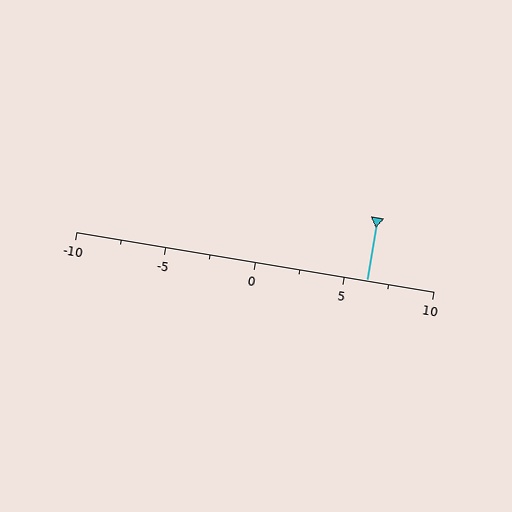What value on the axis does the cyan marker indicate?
The marker indicates approximately 6.2.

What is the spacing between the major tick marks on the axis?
The major ticks are spaced 5 apart.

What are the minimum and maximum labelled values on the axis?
The axis runs from -10 to 10.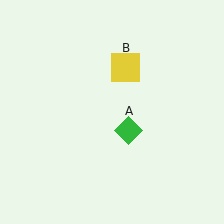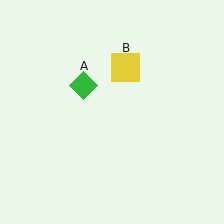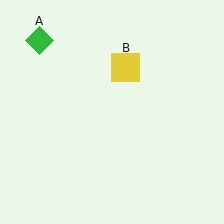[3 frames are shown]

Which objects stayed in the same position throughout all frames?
Yellow square (object B) remained stationary.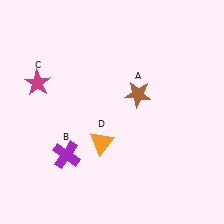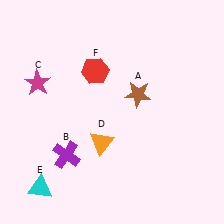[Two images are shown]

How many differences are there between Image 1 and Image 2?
There are 2 differences between the two images.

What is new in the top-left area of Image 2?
A red hexagon (F) was added in the top-left area of Image 2.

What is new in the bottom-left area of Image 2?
A cyan triangle (E) was added in the bottom-left area of Image 2.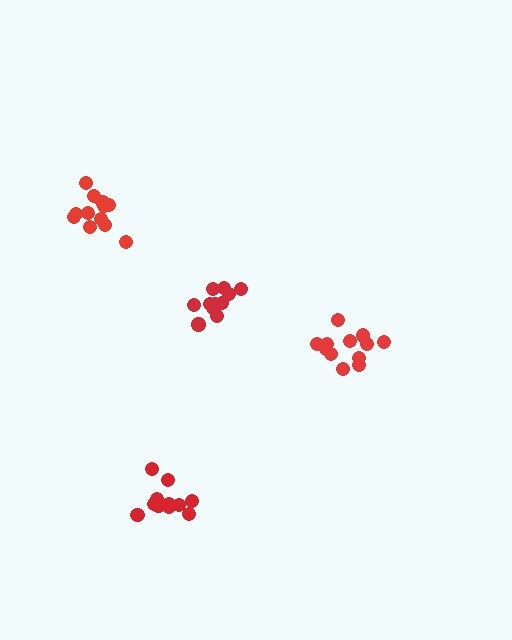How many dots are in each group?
Group 1: 12 dots, Group 2: 11 dots, Group 3: 11 dots, Group 4: 12 dots (46 total).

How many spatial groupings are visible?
There are 4 spatial groupings.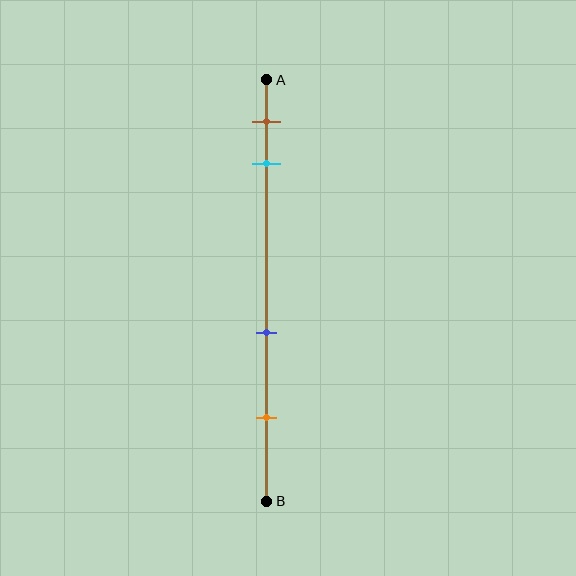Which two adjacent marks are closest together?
The brown and cyan marks are the closest adjacent pair.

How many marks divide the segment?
There are 4 marks dividing the segment.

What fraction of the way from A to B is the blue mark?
The blue mark is approximately 60% (0.6) of the way from A to B.